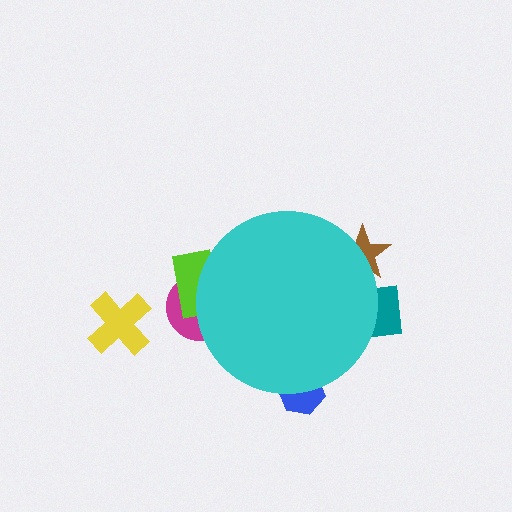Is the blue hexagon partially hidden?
Yes, the blue hexagon is partially hidden behind the cyan circle.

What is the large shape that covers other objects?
A cyan circle.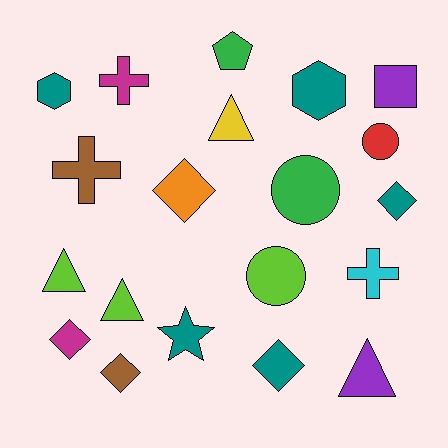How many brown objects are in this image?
There are 2 brown objects.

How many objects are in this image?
There are 20 objects.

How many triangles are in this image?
There are 4 triangles.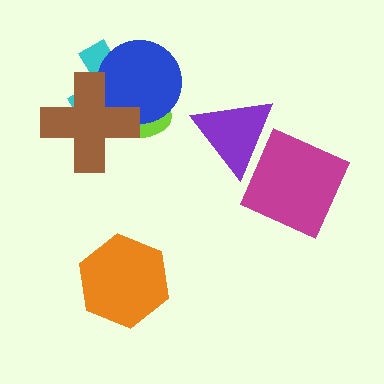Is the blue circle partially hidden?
Yes, it is partially covered by another shape.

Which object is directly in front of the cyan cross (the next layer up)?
The blue circle is directly in front of the cyan cross.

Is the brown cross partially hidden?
No, no other shape covers it.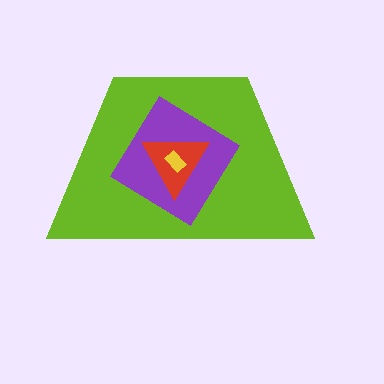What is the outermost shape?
The lime trapezoid.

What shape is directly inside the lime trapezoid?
The purple diamond.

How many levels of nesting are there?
4.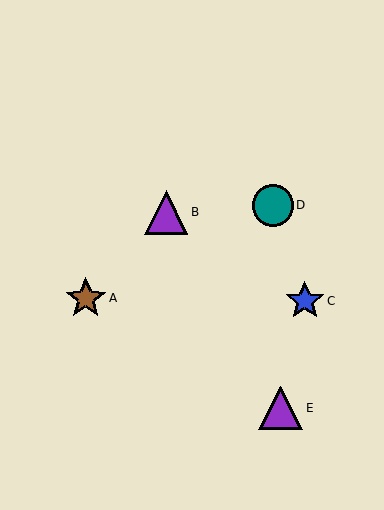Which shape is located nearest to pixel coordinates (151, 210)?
The purple triangle (labeled B) at (166, 212) is nearest to that location.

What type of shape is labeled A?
Shape A is a brown star.